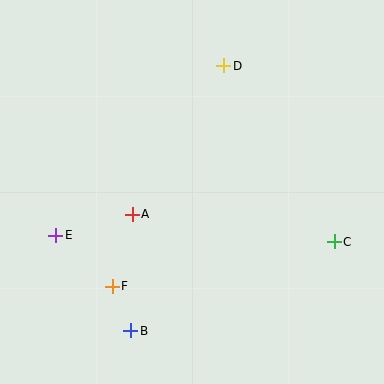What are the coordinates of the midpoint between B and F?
The midpoint between B and F is at (121, 309).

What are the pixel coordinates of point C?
Point C is at (334, 242).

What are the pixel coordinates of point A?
Point A is at (132, 214).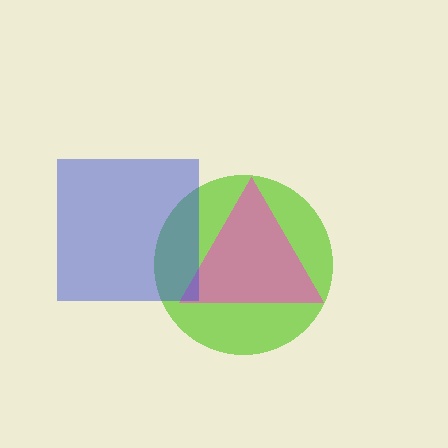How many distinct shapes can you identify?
There are 3 distinct shapes: a lime circle, a pink triangle, a blue square.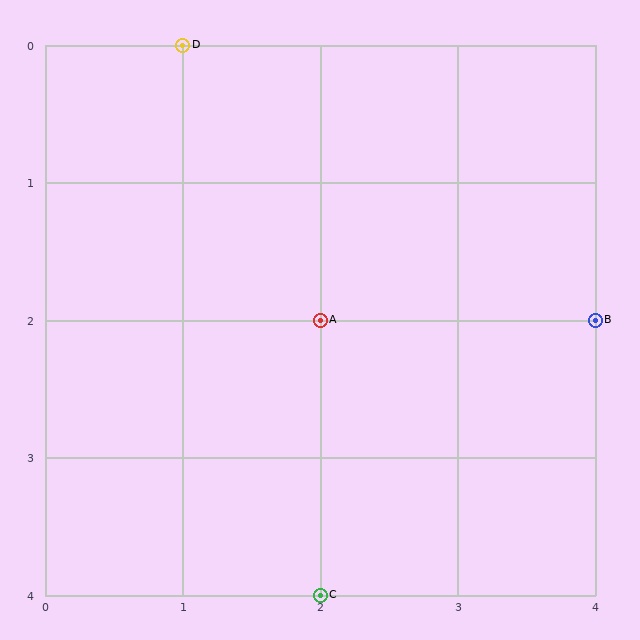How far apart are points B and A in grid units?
Points B and A are 2 columns apart.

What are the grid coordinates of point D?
Point D is at grid coordinates (1, 0).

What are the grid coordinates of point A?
Point A is at grid coordinates (2, 2).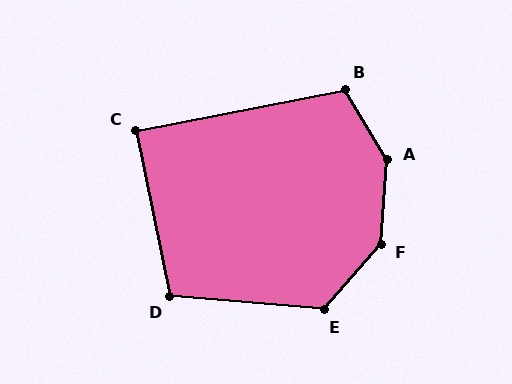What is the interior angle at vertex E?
Approximately 126 degrees (obtuse).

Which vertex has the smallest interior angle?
C, at approximately 89 degrees.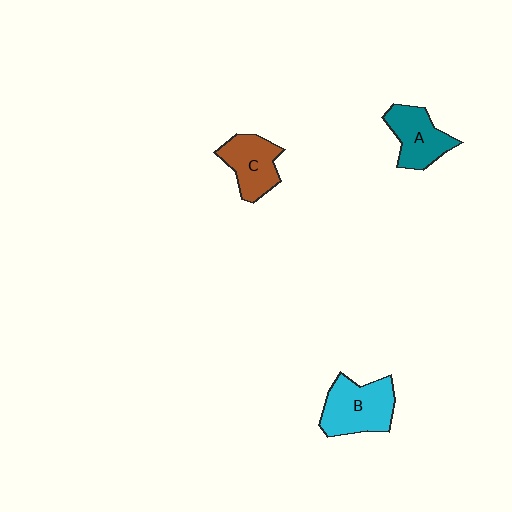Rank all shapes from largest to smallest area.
From largest to smallest: B (cyan), A (teal), C (brown).